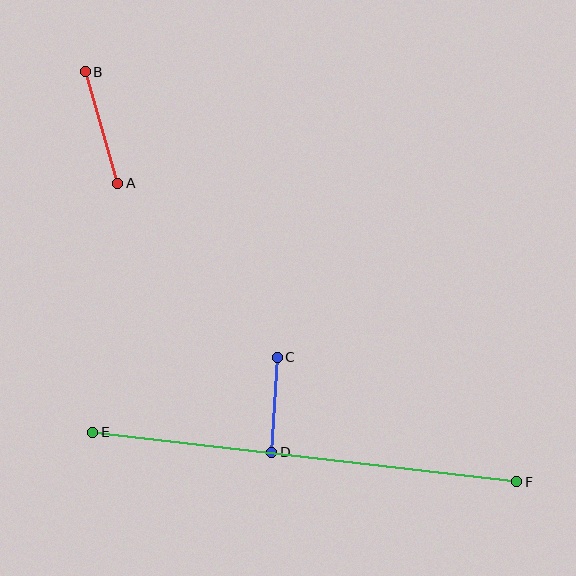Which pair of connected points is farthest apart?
Points E and F are farthest apart.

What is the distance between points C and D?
The distance is approximately 95 pixels.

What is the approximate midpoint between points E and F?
The midpoint is at approximately (305, 457) pixels.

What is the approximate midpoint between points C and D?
The midpoint is at approximately (274, 405) pixels.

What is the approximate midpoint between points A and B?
The midpoint is at approximately (102, 128) pixels.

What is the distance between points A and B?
The distance is approximately 116 pixels.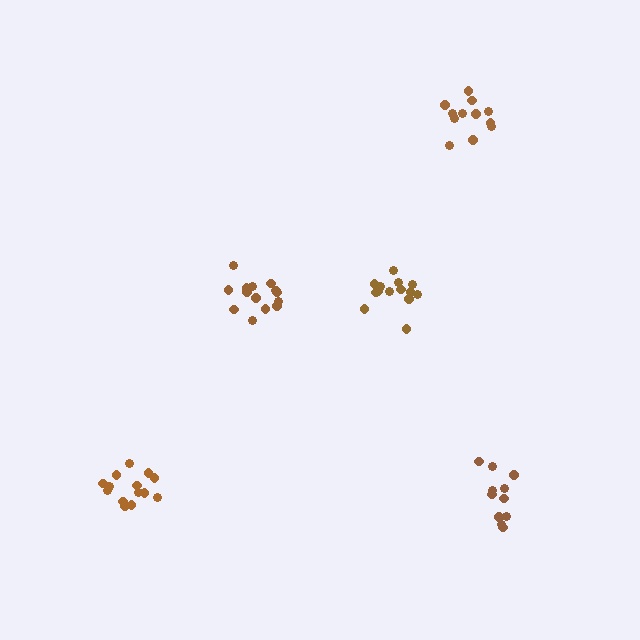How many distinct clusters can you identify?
There are 5 distinct clusters.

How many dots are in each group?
Group 1: 14 dots, Group 2: 11 dots, Group 3: 14 dots, Group 4: 14 dots, Group 5: 12 dots (65 total).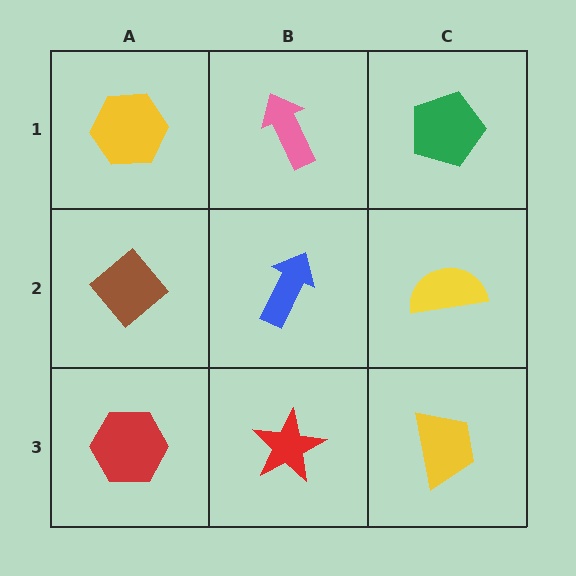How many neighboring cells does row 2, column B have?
4.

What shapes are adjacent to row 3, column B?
A blue arrow (row 2, column B), a red hexagon (row 3, column A), a yellow trapezoid (row 3, column C).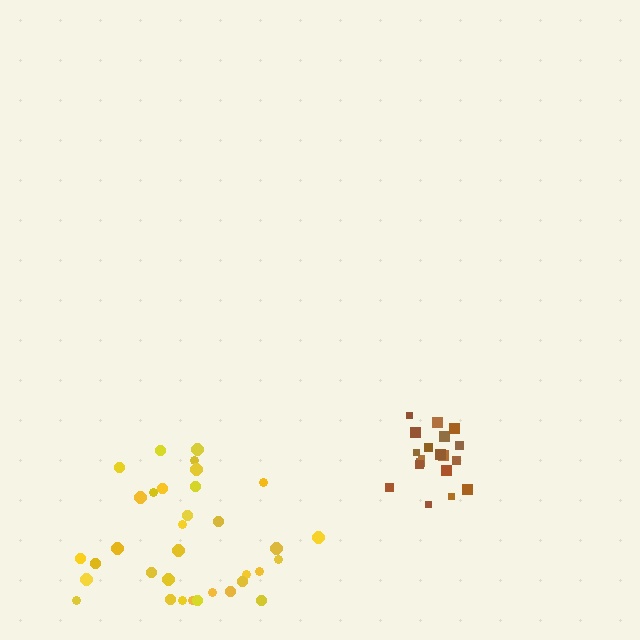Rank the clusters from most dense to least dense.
brown, yellow.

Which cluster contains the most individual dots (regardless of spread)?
Yellow (34).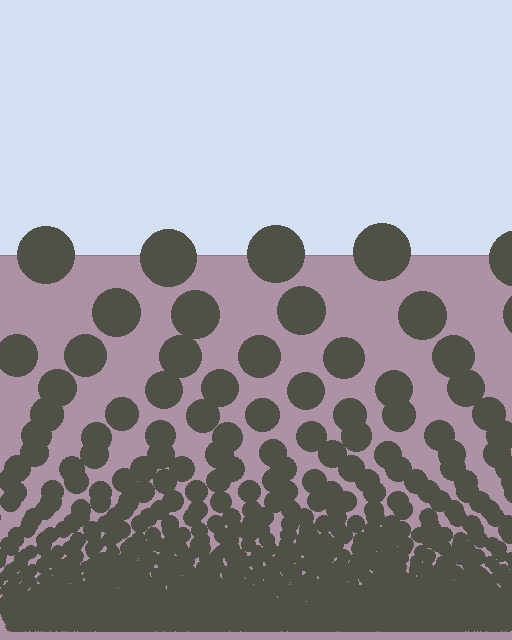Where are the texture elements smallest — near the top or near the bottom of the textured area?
Near the bottom.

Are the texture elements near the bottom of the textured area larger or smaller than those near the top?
Smaller. The gradient is inverted — elements near the bottom are smaller and denser.